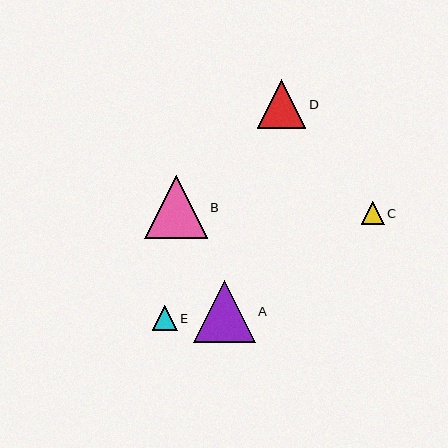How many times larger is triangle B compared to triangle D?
Triangle B is approximately 1.3 times the size of triangle D.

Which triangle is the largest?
Triangle B is the largest with a size of approximately 62 pixels.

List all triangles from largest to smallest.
From largest to smallest: B, A, D, E, C.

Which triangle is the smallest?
Triangle C is the smallest with a size of approximately 23 pixels.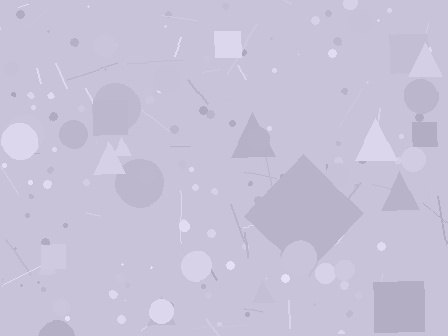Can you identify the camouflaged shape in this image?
The camouflaged shape is a diamond.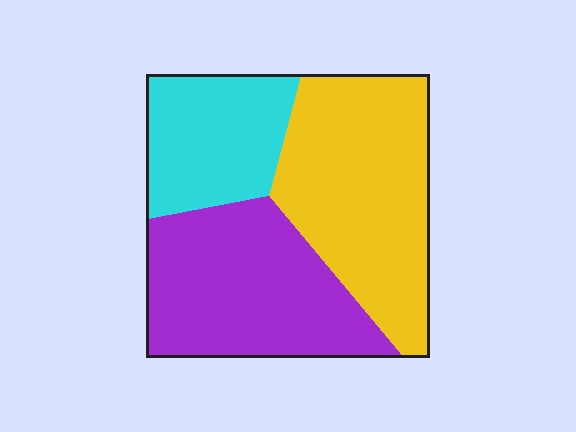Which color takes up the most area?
Yellow, at roughly 40%.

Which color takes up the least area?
Cyan, at roughly 25%.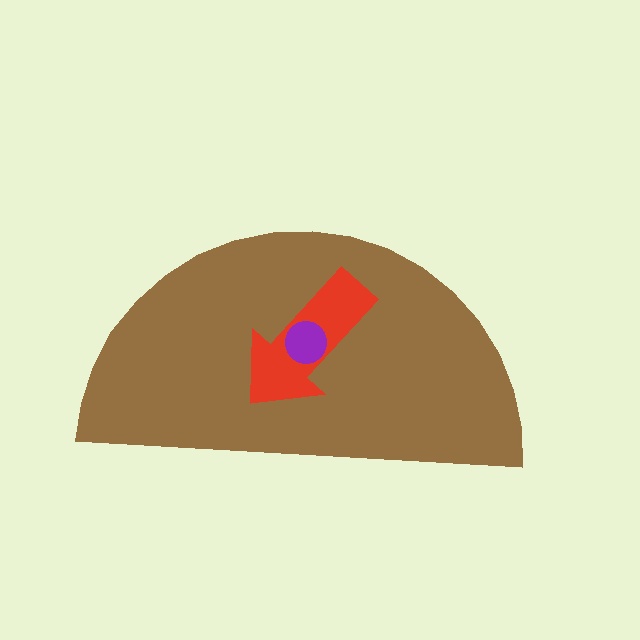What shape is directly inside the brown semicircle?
The red arrow.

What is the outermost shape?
The brown semicircle.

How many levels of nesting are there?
3.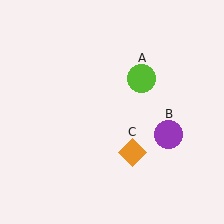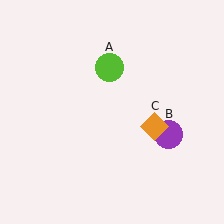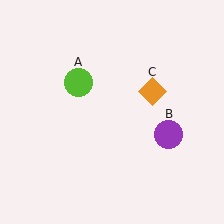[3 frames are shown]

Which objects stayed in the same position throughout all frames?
Purple circle (object B) remained stationary.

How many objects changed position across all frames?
2 objects changed position: lime circle (object A), orange diamond (object C).